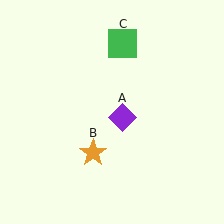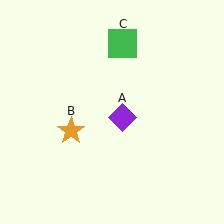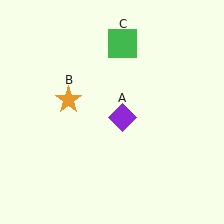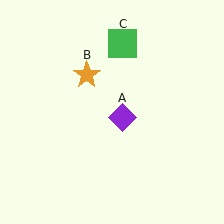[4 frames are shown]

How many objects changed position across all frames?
1 object changed position: orange star (object B).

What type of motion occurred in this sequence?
The orange star (object B) rotated clockwise around the center of the scene.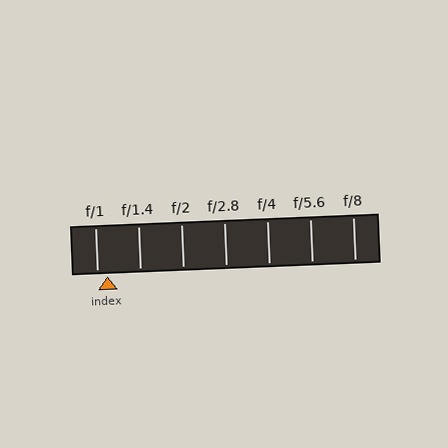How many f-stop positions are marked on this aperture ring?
There are 7 f-stop positions marked.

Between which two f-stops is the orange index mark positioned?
The index mark is between f/1 and f/1.4.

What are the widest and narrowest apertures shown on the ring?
The widest aperture shown is f/1 and the narrowest is f/8.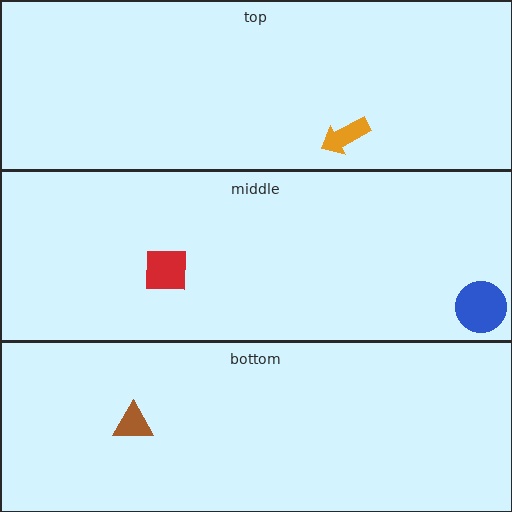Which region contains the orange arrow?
The top region.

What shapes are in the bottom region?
The brown triangle.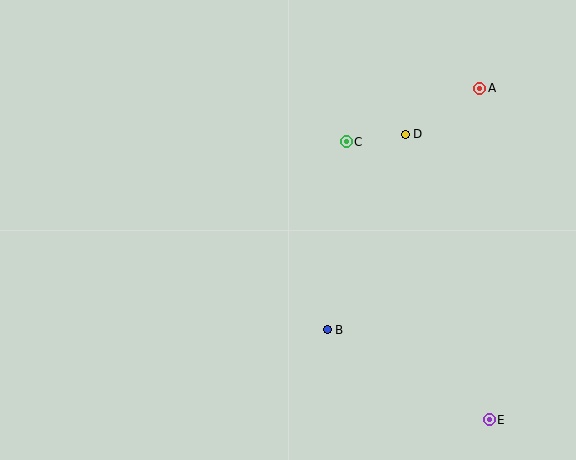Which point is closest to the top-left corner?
Point C is closest to the top-left corner.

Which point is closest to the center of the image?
Point C at (346, 142) is closest to the center.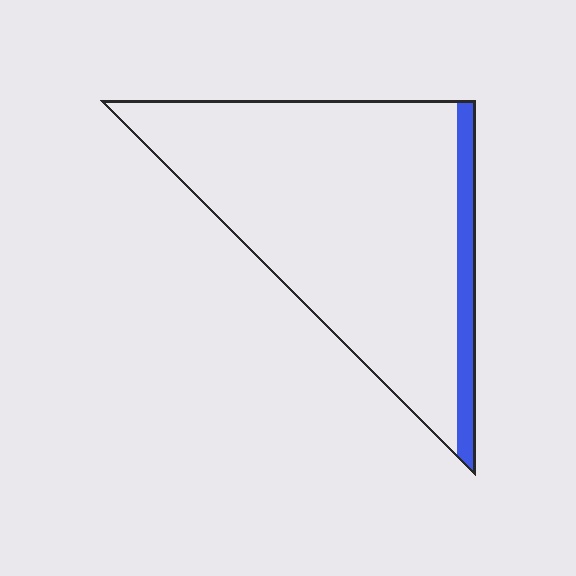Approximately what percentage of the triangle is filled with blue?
Approximately 10%.